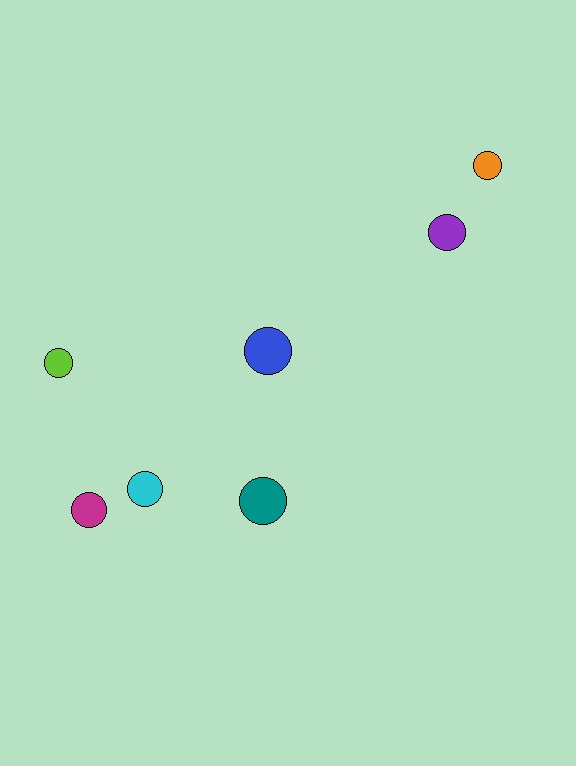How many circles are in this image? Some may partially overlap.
There are 7 circles.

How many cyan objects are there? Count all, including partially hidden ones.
There is 1 cyan object.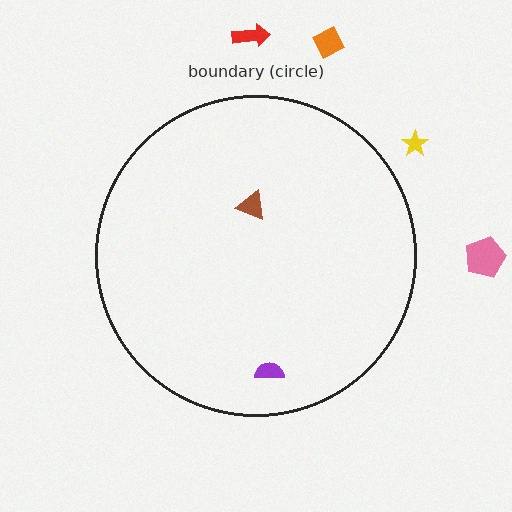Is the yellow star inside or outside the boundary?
Outside.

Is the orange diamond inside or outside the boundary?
Outside.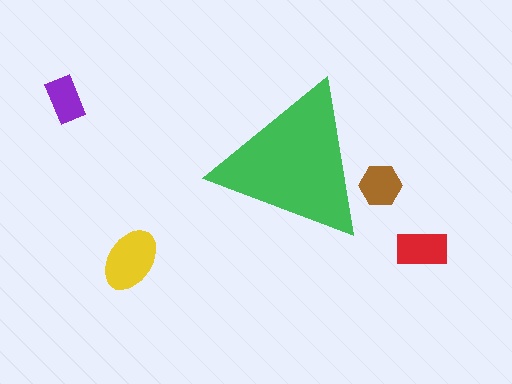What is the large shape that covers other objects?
A green triangle.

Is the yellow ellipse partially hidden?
No, the yellow ellipse is fully visible.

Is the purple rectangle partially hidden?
No, the purple rectangle is fully visible.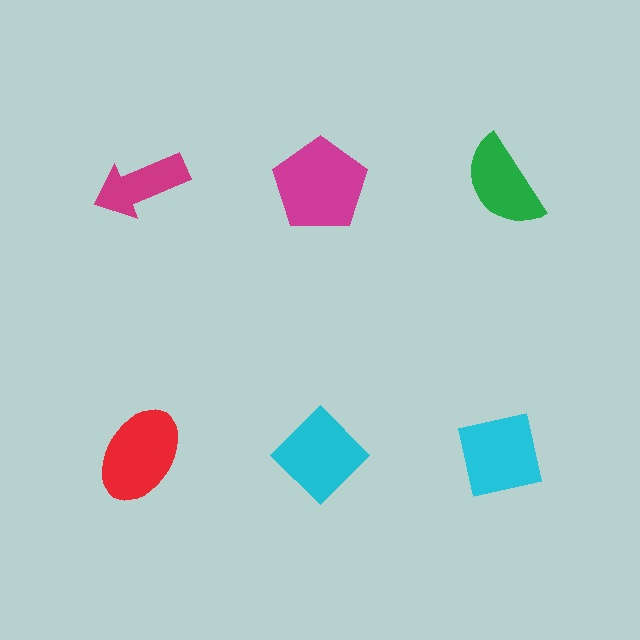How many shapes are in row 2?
3 shapes.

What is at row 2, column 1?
A red ellipse.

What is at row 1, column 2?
A magenta pentagon.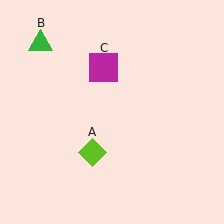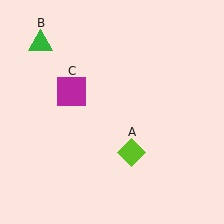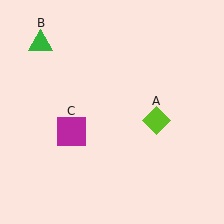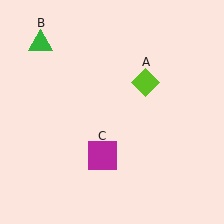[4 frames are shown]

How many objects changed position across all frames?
2 objects changed position: lime diamond (object A), magenta square (object C).